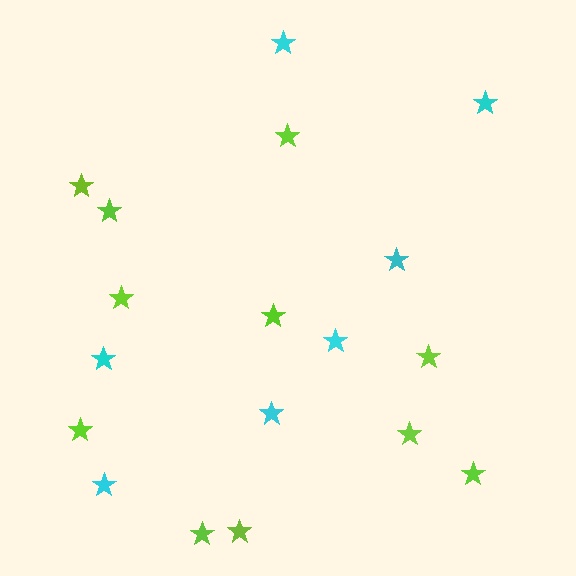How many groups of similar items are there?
There are 2 groups: one group of lime stars (11) and one group of cyan stars (7).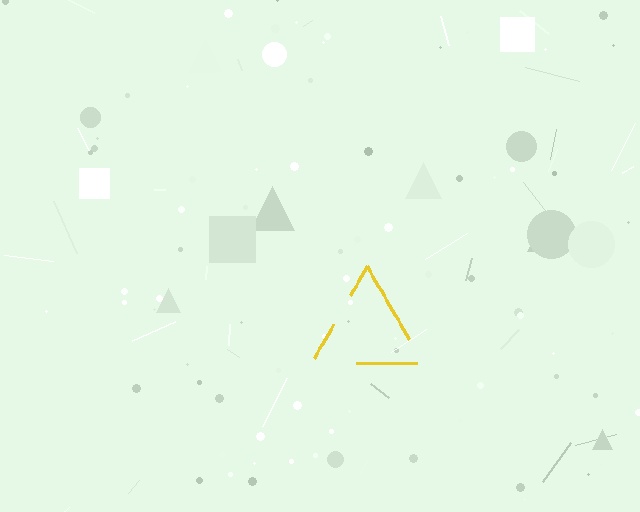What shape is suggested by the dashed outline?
The dashed outline suggests a triangle.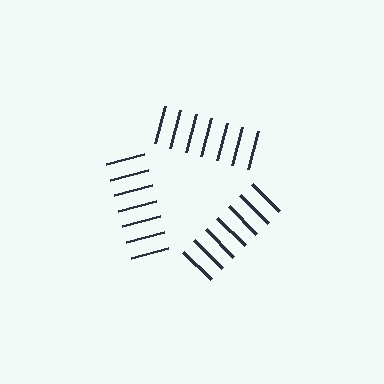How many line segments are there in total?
21 — 7 along each of the 3 edges.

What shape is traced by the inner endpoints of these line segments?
An illusory triangle — the line segments terminate on its edges but no continuous stroke is drawn.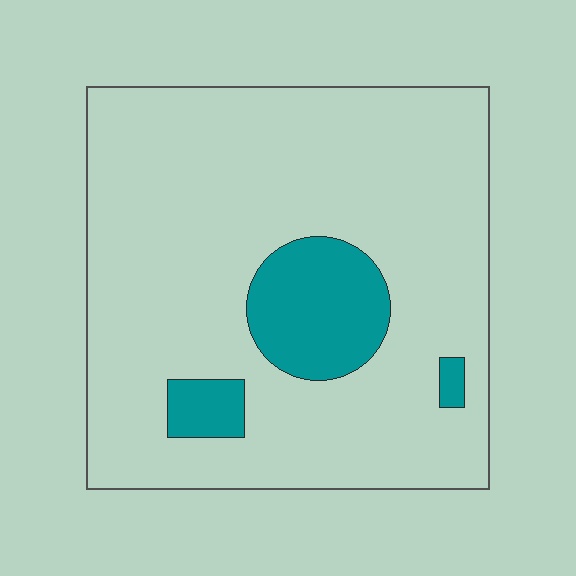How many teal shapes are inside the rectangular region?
3.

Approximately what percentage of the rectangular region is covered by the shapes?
Approximately 15%.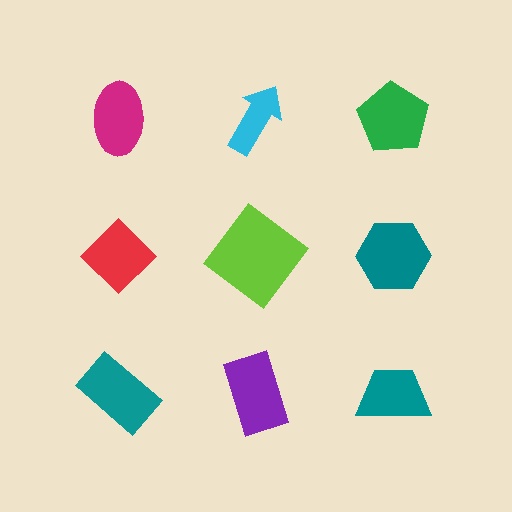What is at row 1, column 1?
A magenta ellipse.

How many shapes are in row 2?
3 shapes.